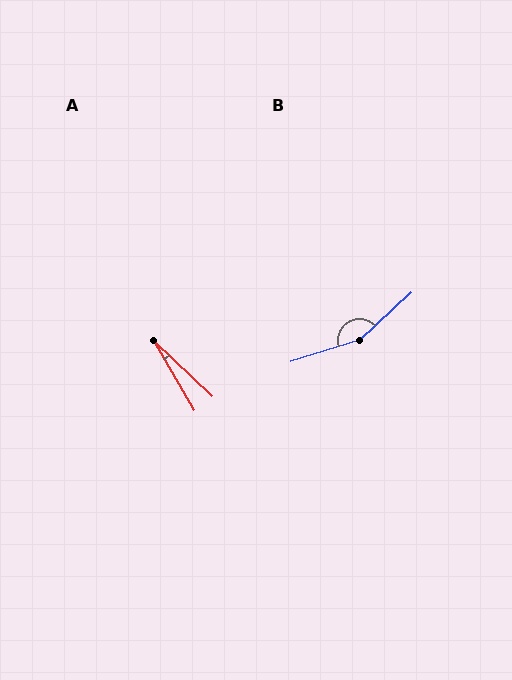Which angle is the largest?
B, at approximately 155 degrees.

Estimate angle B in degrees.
Approximately 155 degrees.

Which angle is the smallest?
A, at approximately 16 degrees.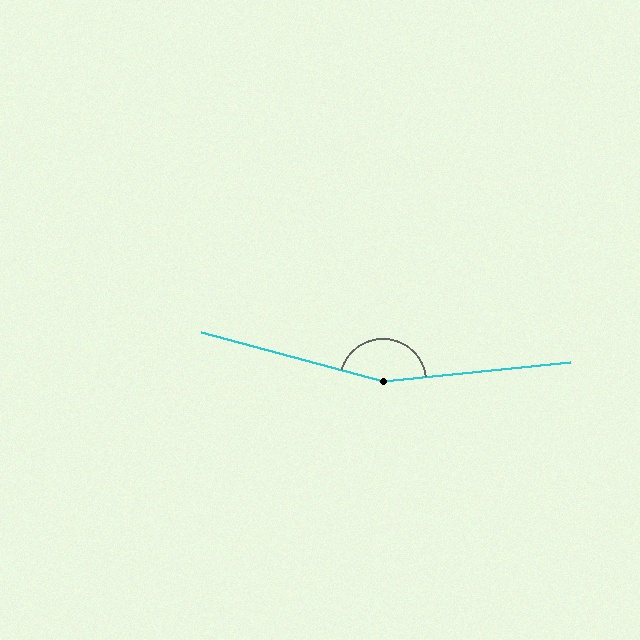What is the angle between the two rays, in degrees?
Approximately 159 degrees.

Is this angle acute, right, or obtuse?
It is obtuse.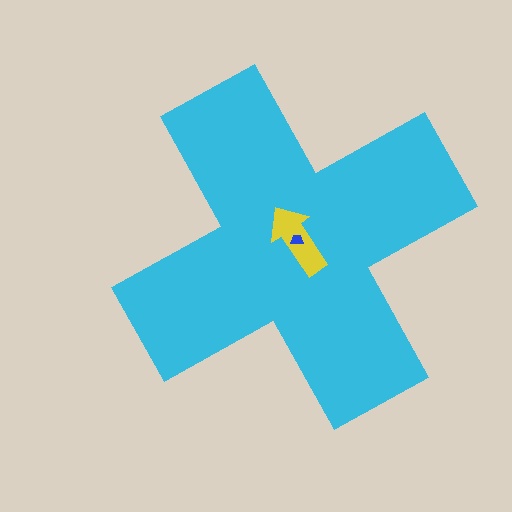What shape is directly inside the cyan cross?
The yellow arrow.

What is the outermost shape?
The cyan cross.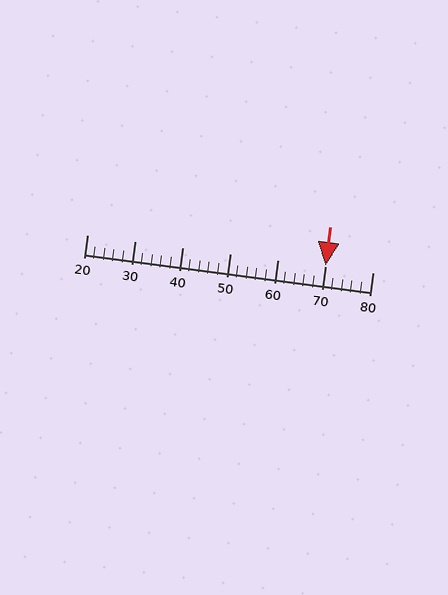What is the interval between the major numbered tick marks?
The major tick marks are spaced 10 units apart.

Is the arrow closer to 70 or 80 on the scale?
The arrow is closer to 70.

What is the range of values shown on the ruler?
The ruler shows values from 20 to 80.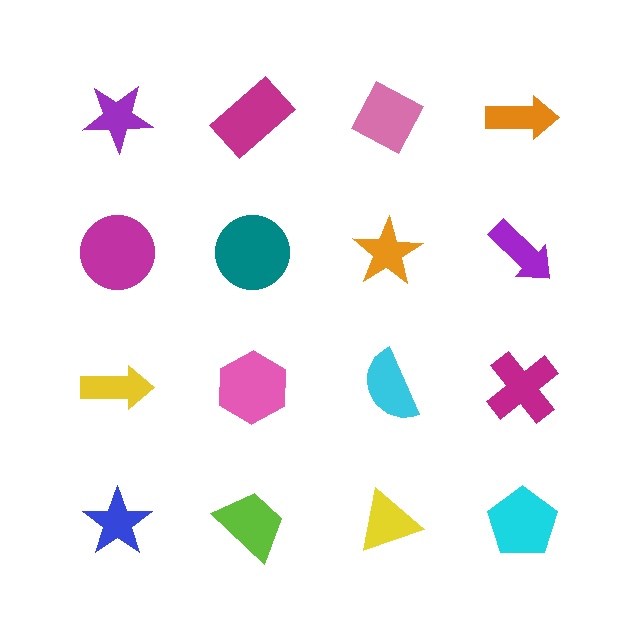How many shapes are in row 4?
4 shapes.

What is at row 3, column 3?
A cyan semicircle.